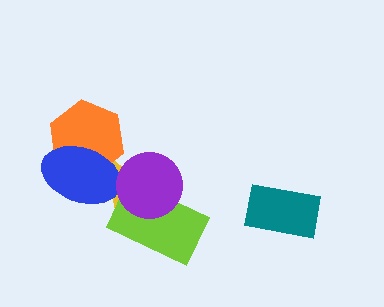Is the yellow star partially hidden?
Yes, it is partially covered by another shape.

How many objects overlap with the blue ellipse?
2 objects overlap with the blue ellipse.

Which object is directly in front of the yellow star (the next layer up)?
The lime rectangle is directly in front of the yellow star.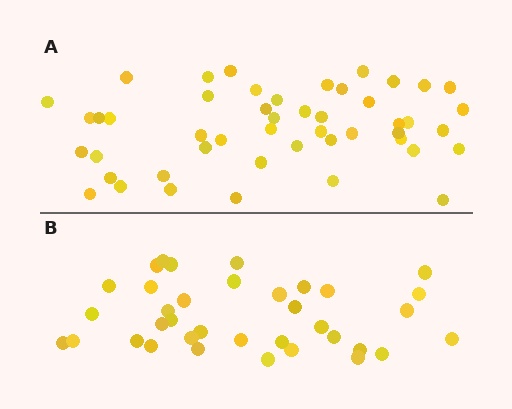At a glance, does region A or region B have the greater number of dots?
Region A (the top region) has more dots.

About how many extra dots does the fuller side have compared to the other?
Region A has roughly 12 or so more dots than region B.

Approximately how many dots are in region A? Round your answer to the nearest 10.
About 50 dots. (The exact count is 48, which rounds to 50.)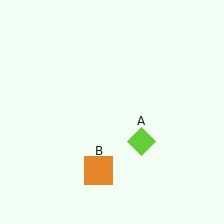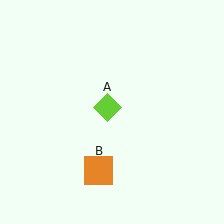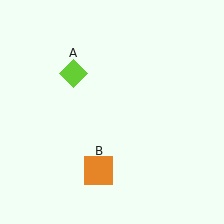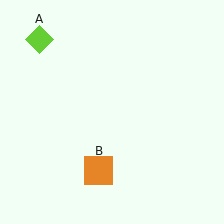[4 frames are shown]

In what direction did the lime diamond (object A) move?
The lime diamond (object A) moved up and to the left.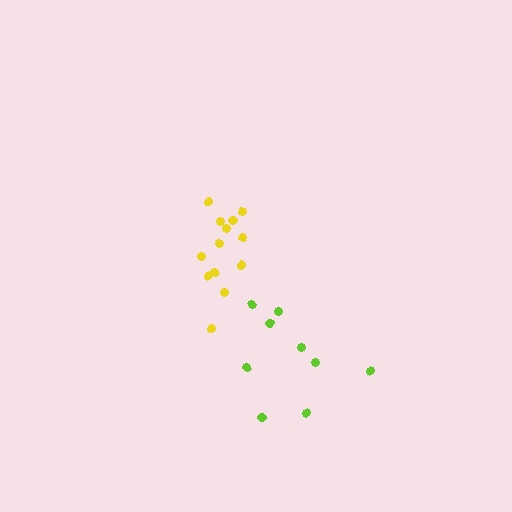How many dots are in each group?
Group 1: 9 dots, Group 2: 13 dots (22 total).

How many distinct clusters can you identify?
There are 2 distinct clusters.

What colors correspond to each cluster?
The clusters are colored: lime, yellow.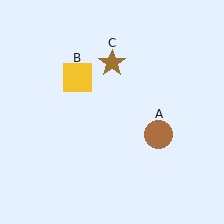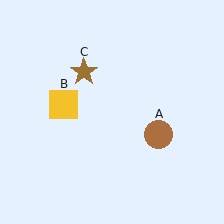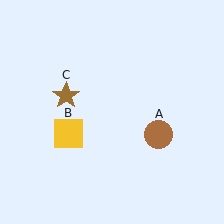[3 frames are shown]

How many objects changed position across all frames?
2 objects changed position: yellow square (object B), brown star (object C).